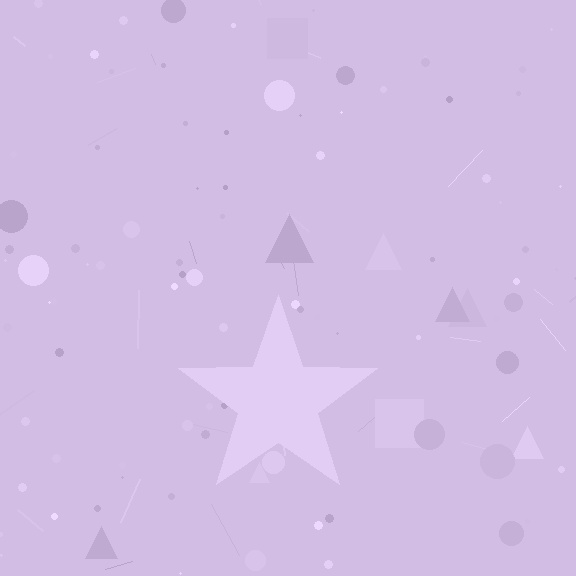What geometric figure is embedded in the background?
A star is embedded in the background.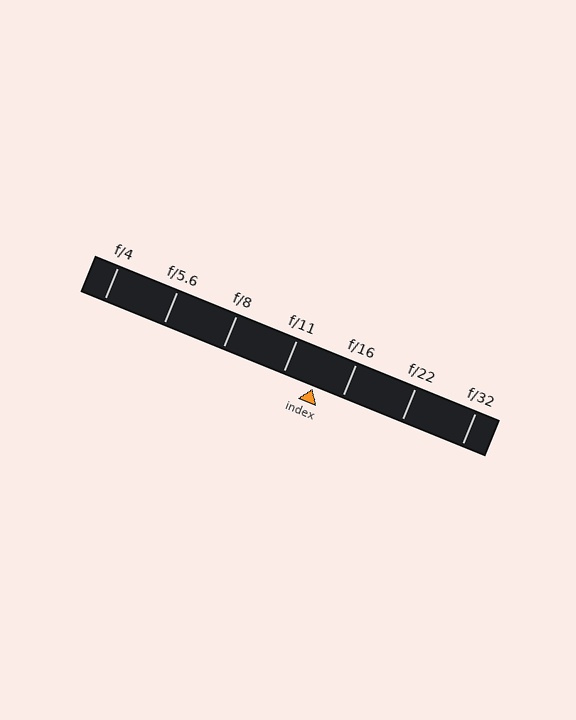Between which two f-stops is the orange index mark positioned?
The index mark is between f/11 and f/16.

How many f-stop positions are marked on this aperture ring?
There are 7 f-stop positions marked.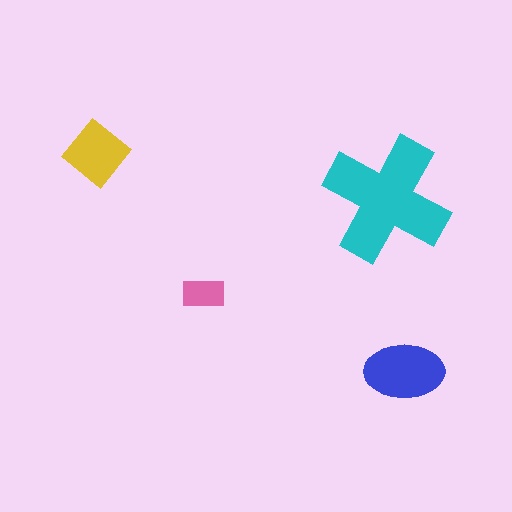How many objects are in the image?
There are 4 objects in the image.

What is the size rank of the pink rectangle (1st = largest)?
4th.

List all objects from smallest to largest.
The pink rectangle, the yellow diamond, the blue ellipse, the cyan cross.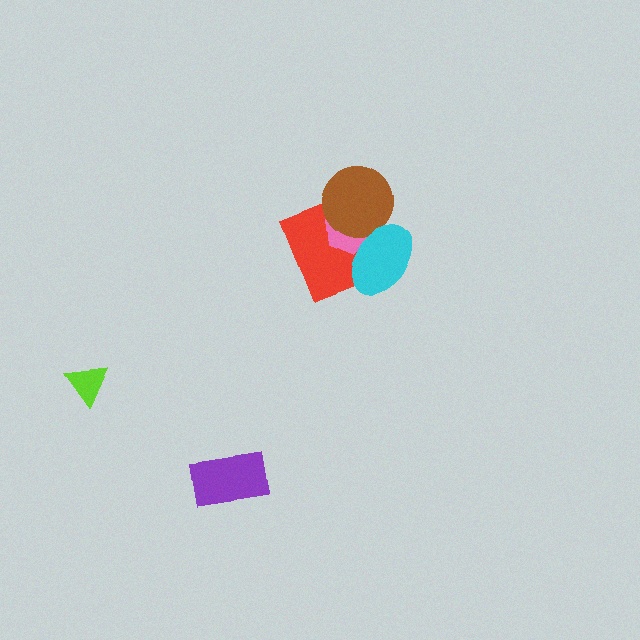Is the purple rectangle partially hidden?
No, no other shape covers it.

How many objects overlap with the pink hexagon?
3 objects overlap with the pink hexagon.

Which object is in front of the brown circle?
The cyan ellipse is in front of the brown circle.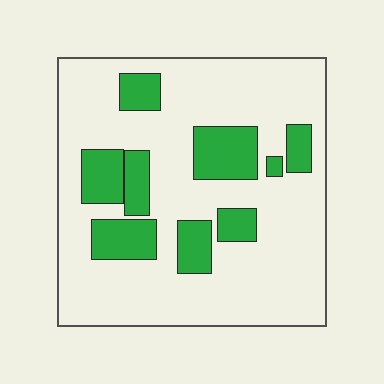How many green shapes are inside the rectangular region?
9.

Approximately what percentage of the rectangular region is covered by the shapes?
Approximately 25%.